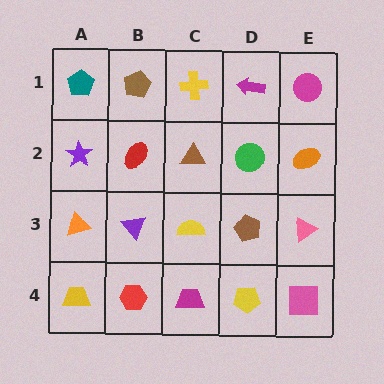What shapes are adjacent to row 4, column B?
A purple triangle (row 3, column B), a yellow trapezoid (row 4, column A), a magenta trapezoid (row 4, column C).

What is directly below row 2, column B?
A purple triangle.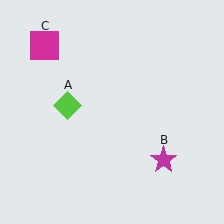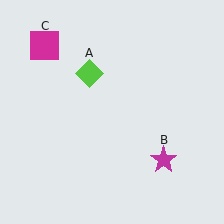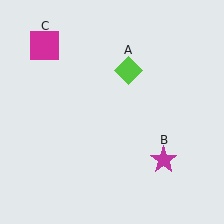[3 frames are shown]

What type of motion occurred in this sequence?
The lime diamond (object A) rotated clockwise around the center of the scene.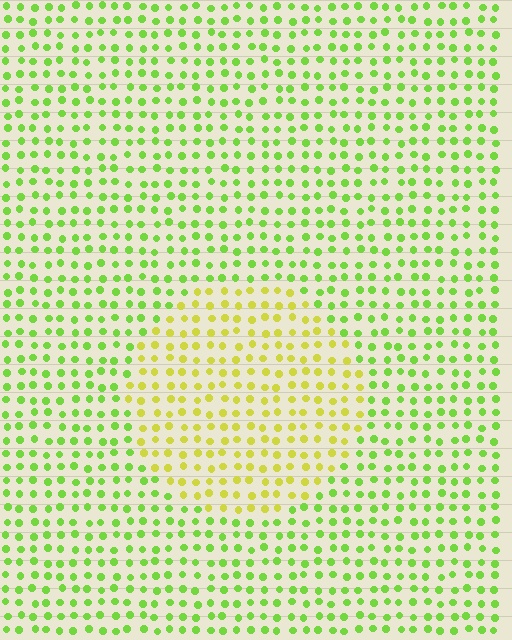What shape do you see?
I see a circle.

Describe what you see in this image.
The image is filled with small lime elements in a uniform arrangement. A circle-shaped region is visible where the elements are tinted to a slightly different hue, forming a subtle color boundary.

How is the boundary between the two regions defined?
The boundary is defined purely by a slight shift in hue (about 36 degrees). Spacing, size, and orientation are identical on both sides.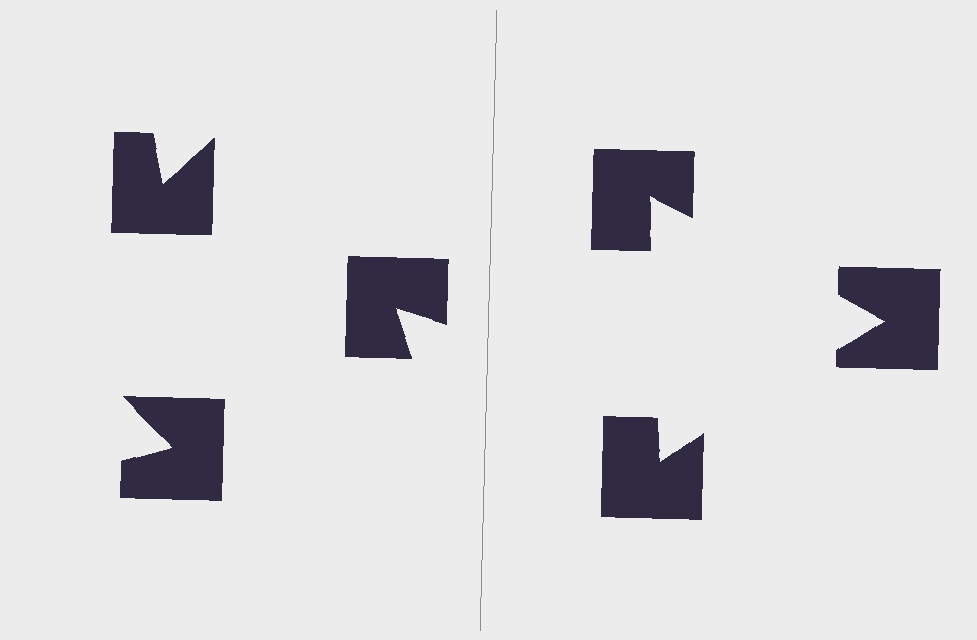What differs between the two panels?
The notched squares are positioned identically on both sides; only the wedge orientations differ. On the right they align to a triangle; on the left they are misaligned.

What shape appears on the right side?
An illusory triangle.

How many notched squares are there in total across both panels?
6 — 3 on each side.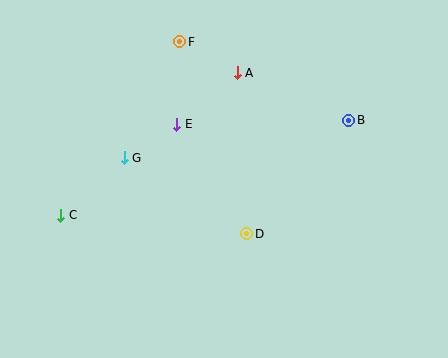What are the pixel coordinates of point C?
Point C is at (61, 215).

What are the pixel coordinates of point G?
Point G is at (124, 158).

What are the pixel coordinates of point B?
Point B is at (349, 120).